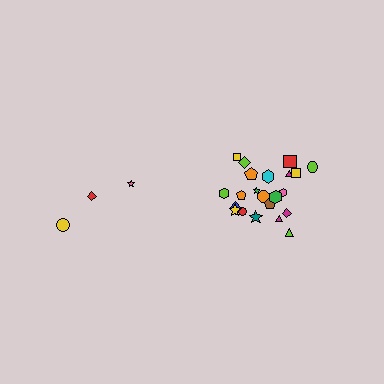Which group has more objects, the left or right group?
The right group.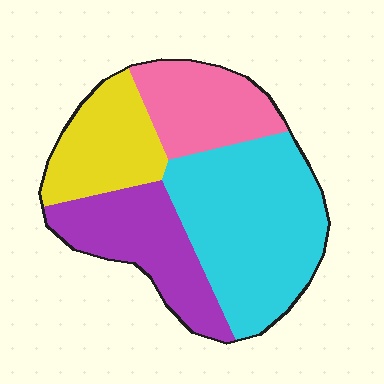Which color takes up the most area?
Cyan, at roughly 40%.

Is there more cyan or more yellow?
Cyan.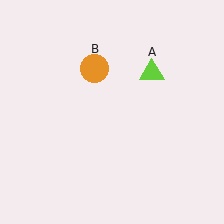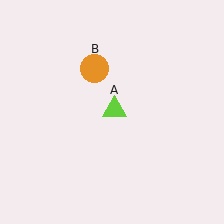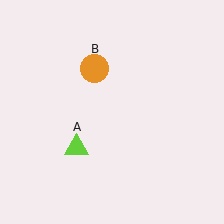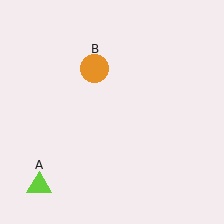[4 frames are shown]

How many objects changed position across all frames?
1 object changed position: lime triangle (object A).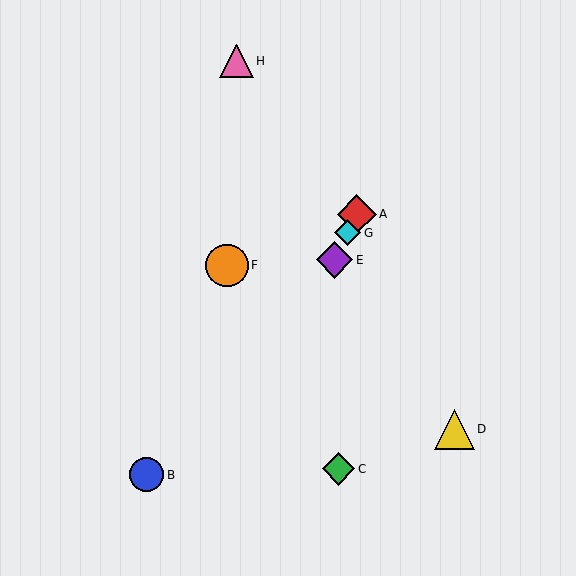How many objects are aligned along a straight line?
3 objects (A, E, G) are aligned along a straight line.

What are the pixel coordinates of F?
Object F is at (227, 265).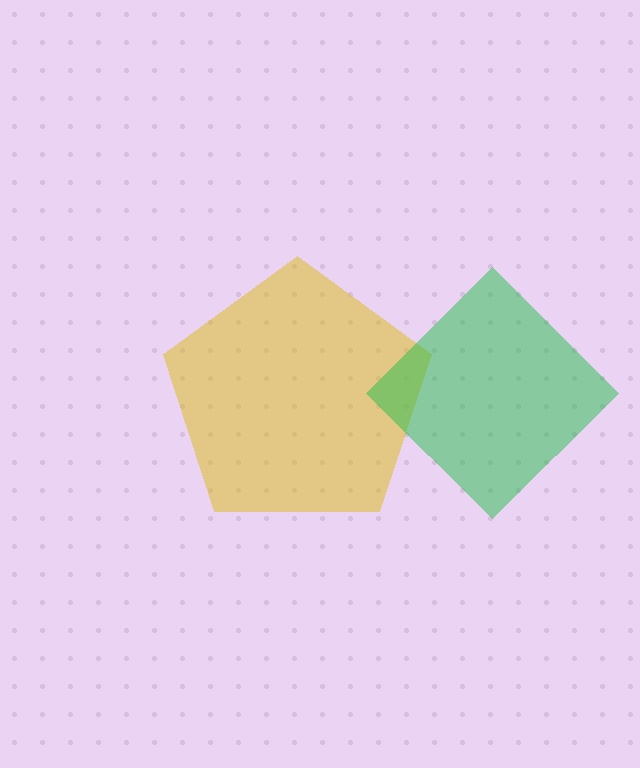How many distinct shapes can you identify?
There are 2 distinct shapes: a yellow pentagon, a green diamond.